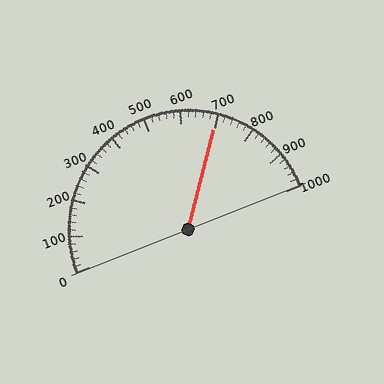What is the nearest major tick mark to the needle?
The nearest major tick mark is 700.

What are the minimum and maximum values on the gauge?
The gauge ranges from 0 to 1000.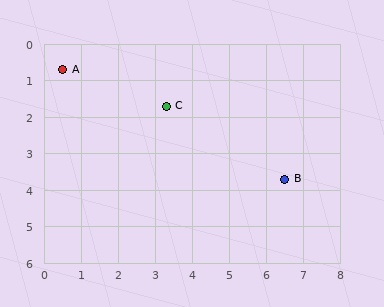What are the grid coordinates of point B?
Point B is at approximately (6.5, 3.7).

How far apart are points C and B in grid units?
Points C and B are about 3.8 grid units apart.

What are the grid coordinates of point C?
Point C is at approximately (3.3, 1.7).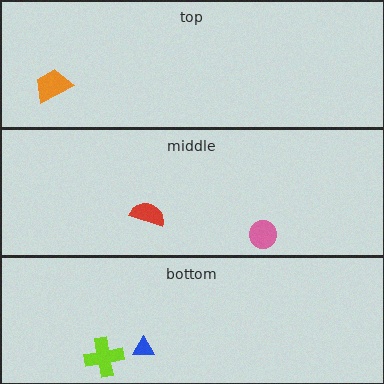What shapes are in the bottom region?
The lime cross, the blue triangle.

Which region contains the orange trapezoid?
The top region.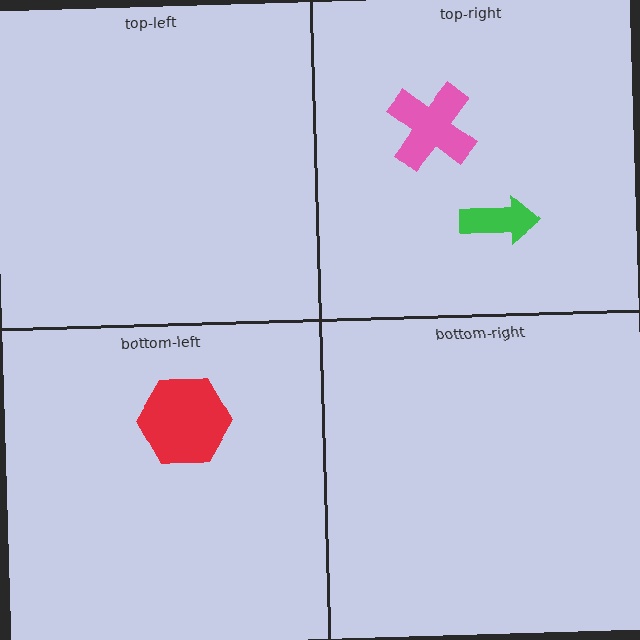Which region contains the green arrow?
The top-right region.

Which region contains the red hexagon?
The bottom-left region.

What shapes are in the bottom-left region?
The red hexagon.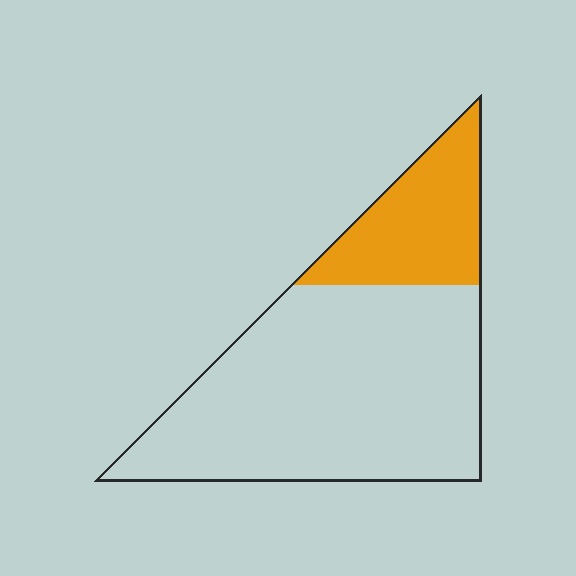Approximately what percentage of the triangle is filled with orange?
Approximately 25%.